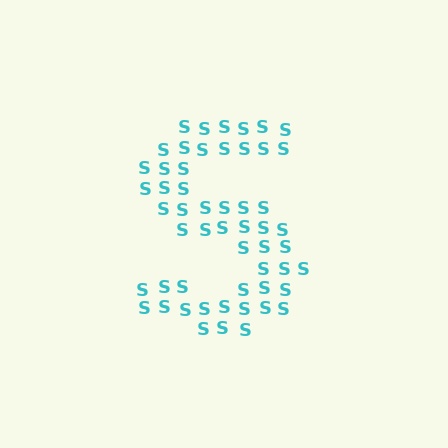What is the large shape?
The large shape is the letter S.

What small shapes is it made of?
It is made of small letter S's.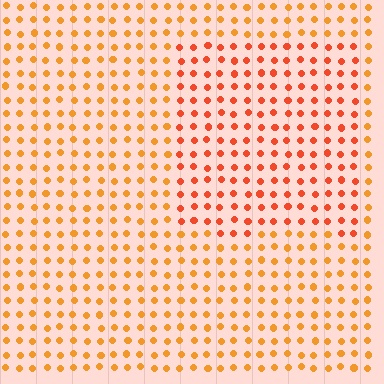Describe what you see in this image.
The image is filled with small orange elements in a uniform arrangement. A rectangle-shaped region is visible where the elements are tinted to a slightly different hue, forming a subtle color boundary.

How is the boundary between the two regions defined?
The boundary is defined purely by a slight shift in hue (about 24 degrees). Spacing, size, and orientation are identical on both sides.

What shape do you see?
I see a rectangle.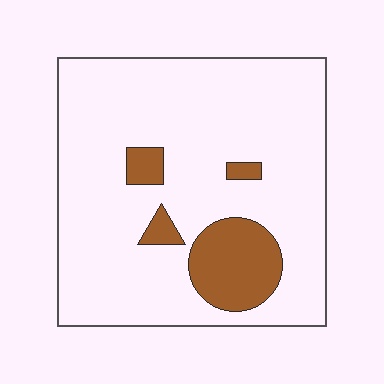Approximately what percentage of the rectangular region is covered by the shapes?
Approximately 15%.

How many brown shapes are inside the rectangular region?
4.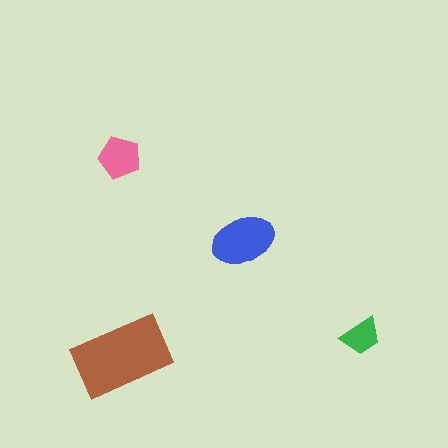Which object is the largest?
The brown rectangle.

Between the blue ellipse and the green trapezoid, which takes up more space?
The blue ellipse.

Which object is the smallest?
The green trapezoid.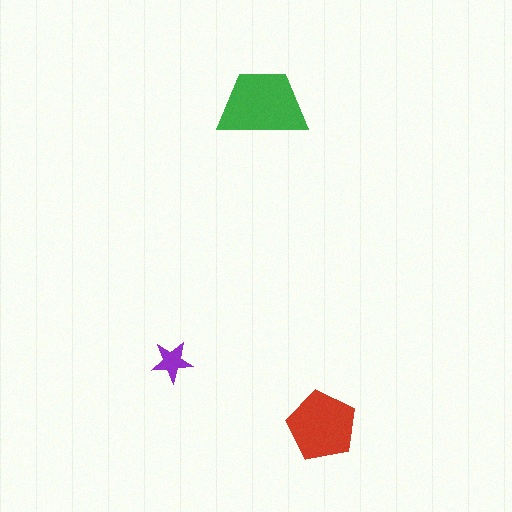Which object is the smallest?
The purple star.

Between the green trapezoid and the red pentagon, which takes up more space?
The green trapezoid.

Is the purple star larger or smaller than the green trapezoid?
Smaller.